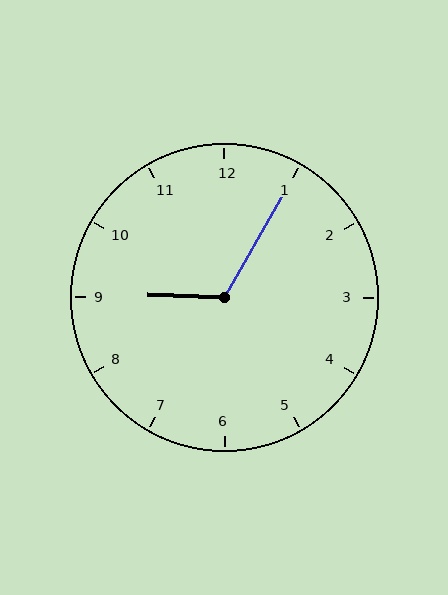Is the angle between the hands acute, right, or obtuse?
It is obtuse.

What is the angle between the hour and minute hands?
Approximately 118 degrees.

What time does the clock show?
9:05.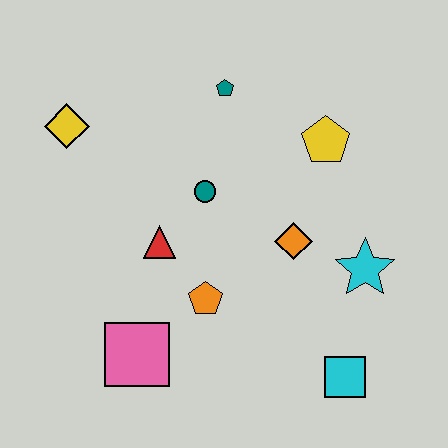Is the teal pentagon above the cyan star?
Yes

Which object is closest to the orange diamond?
The cyan star is closest to the orange diamond.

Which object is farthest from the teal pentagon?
The cyan square is farthest from the teal pentagon.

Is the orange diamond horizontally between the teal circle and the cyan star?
Yes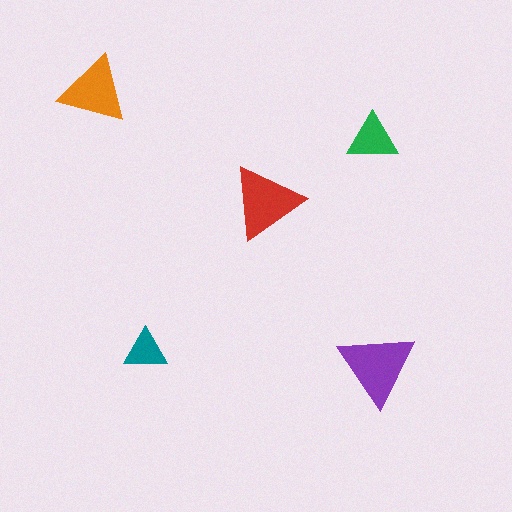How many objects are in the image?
There are 5 objects in the image.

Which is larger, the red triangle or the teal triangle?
The red one.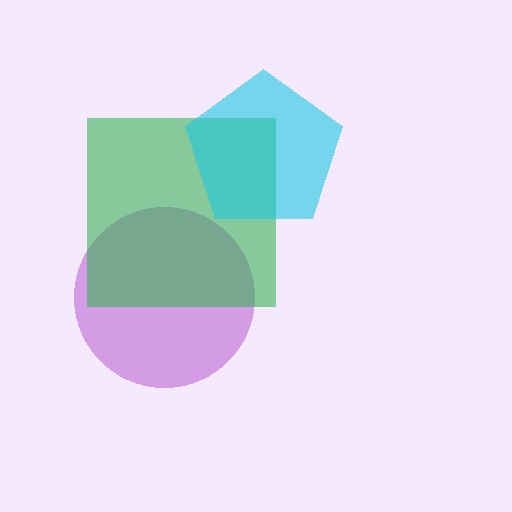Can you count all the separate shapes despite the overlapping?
Yes, there are 3 separate shapes.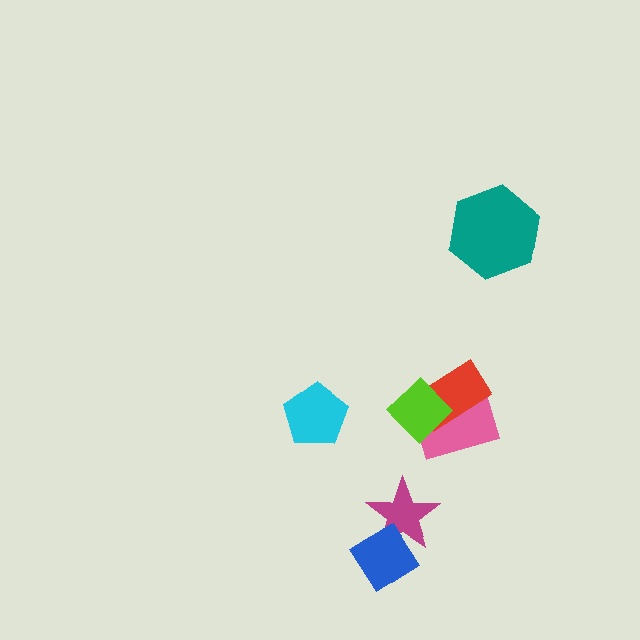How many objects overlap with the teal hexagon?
0 objects overlap with the teal hexagon.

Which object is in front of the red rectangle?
The lime diamond is in front of the red rectangle.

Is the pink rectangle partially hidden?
Yes, it is partially covered by another shape.